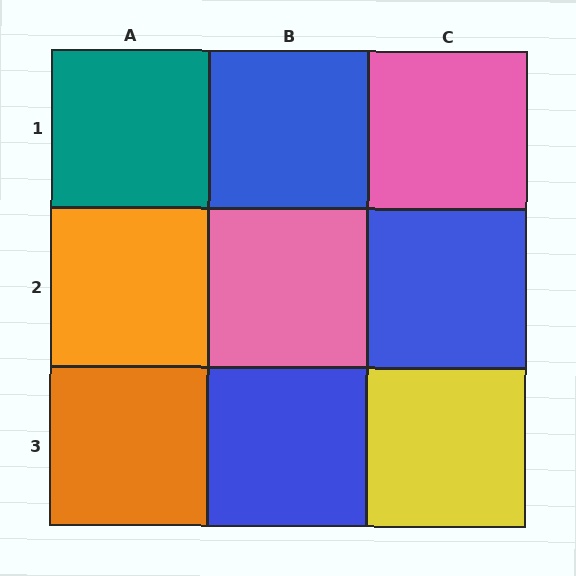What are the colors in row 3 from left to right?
Orange, blue, yellow.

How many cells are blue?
3 cells are blue.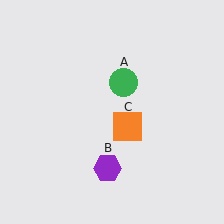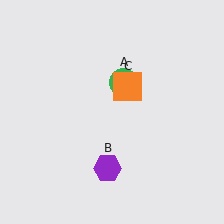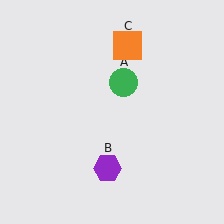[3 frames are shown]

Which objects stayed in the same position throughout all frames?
Green circle (object A) and purple hexagon (object B) remained stationary.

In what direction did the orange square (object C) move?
The orange square (object C) moved up.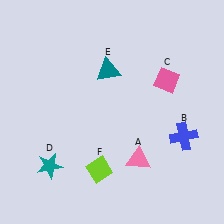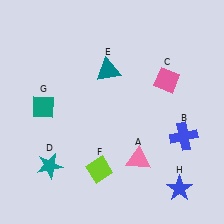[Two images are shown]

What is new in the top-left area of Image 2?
A teal diamond (G) was added in the top-left area of Image 2.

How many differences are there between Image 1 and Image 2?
There are 2 differences between the two images.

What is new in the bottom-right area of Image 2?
A blue star (H) was added in the bottom-right area of Image 2.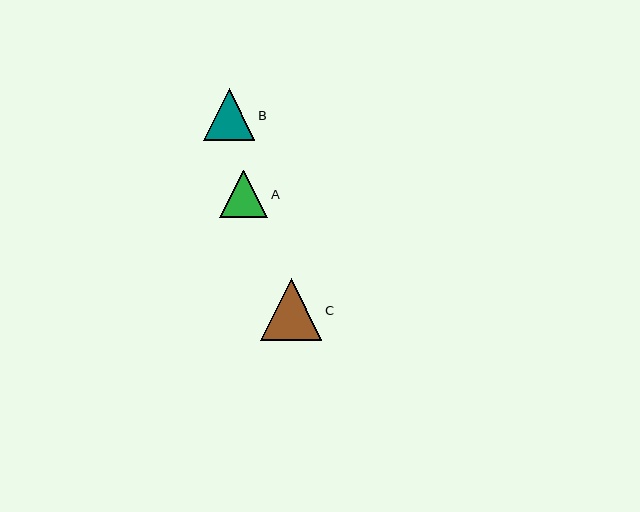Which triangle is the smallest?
Triangle A is the smallest with a size of approximately 48 pixels.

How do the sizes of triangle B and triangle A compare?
Triangle B and triangle A are approximately the same size.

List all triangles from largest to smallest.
From largest to smallest: C, B, A.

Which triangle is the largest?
Triangle C is the largest with a size of approximately 62 pixels.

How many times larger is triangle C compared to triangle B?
Triangle C is approximately 1.2 times the size of triangle B.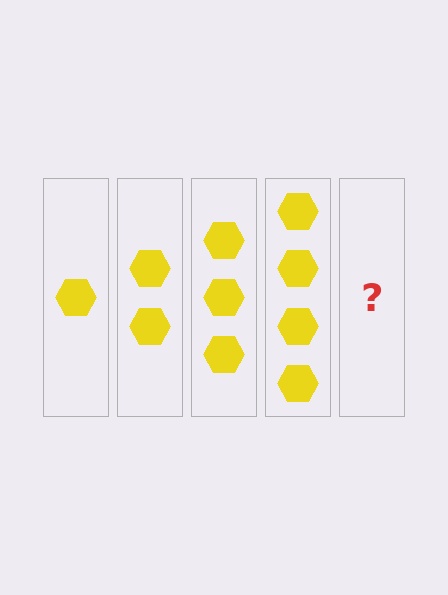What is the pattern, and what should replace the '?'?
The pattern is that each step adds one more hexagon. The '?' should be 5 hexagons.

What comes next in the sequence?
The next element should be 5 hexagons.